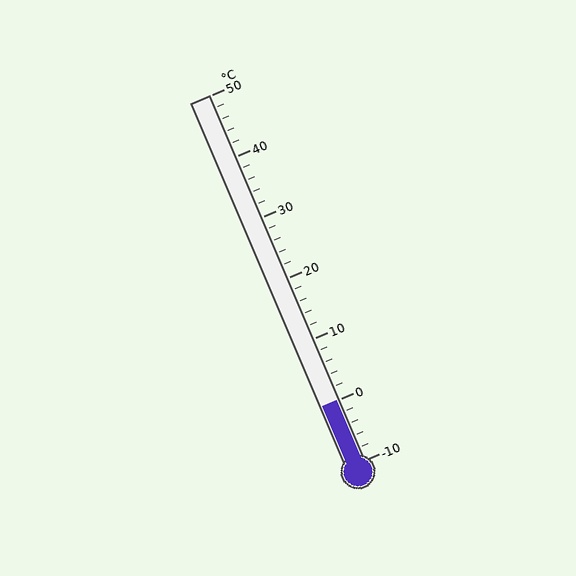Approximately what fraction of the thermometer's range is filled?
The thermometer is filled to approximately 15% of its range.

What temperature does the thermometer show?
The thermometer shows approximately 0°C.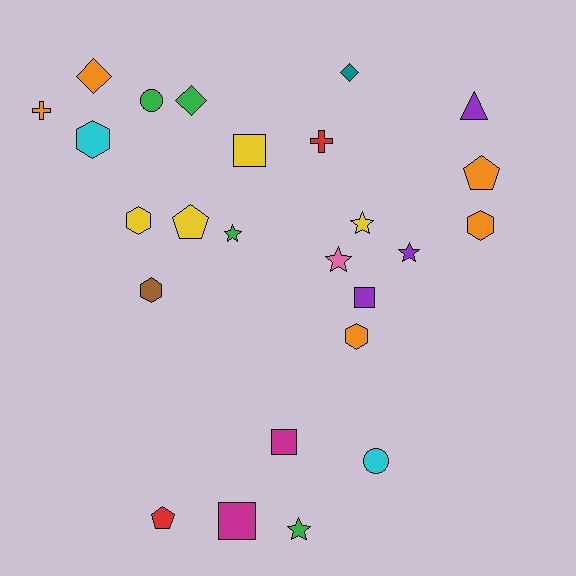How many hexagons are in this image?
There are 5 hexagons.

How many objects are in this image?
There are 25 objects.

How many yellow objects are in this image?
There are 4 yellow objects.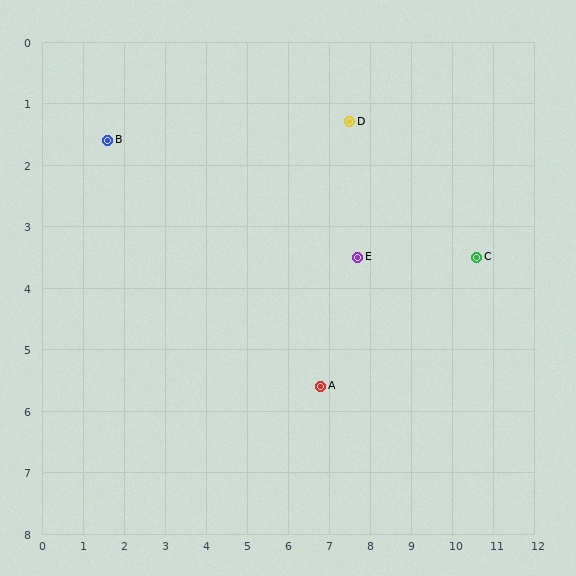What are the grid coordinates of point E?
Point E is at approximately (7.7, 3.5).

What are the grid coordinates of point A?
Point A is at approximately (6.8, 5.6).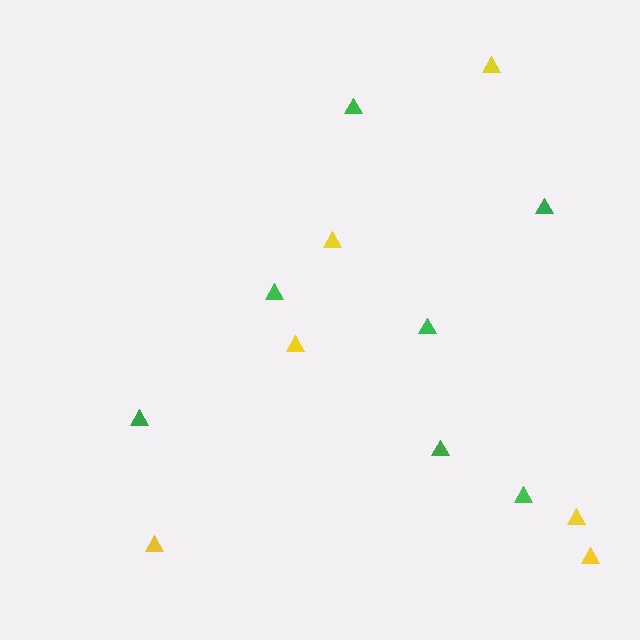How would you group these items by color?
There are 2 groups: one group of green triangles (7) and one group of yellow triangles (6).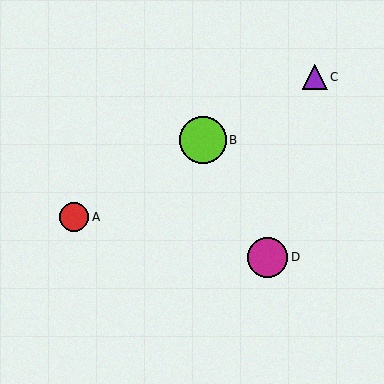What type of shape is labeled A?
Shape A is a red circle.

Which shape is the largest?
The lime circle (labeled B) is the largest.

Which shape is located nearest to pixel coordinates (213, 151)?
The lime circle (labeled B) at (203, 140) is nearest to that location.